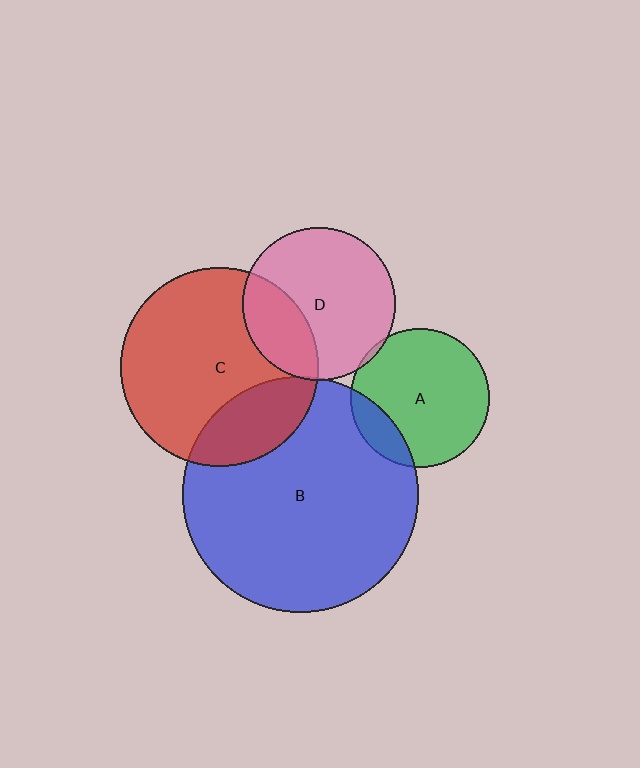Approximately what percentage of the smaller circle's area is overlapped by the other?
Approximately 30%.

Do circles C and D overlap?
Yes.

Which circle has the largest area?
Circle B (blue).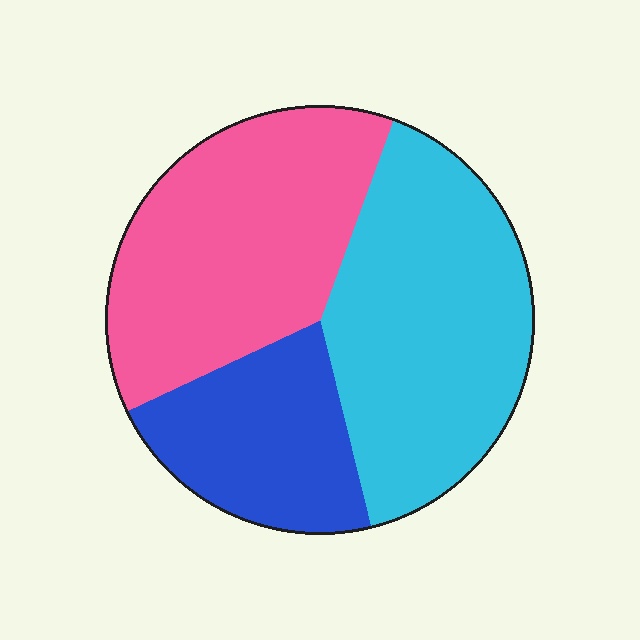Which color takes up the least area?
Blue, at roughly 20%.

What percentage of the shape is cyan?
Cyan covers around 40% of the shape.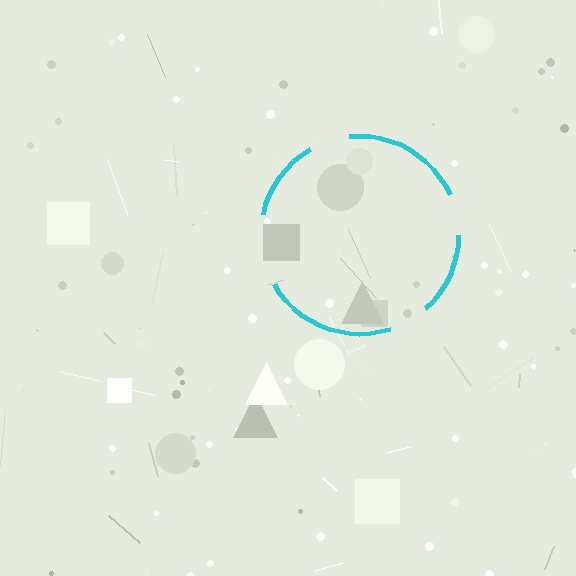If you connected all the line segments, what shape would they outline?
They would outline a circle.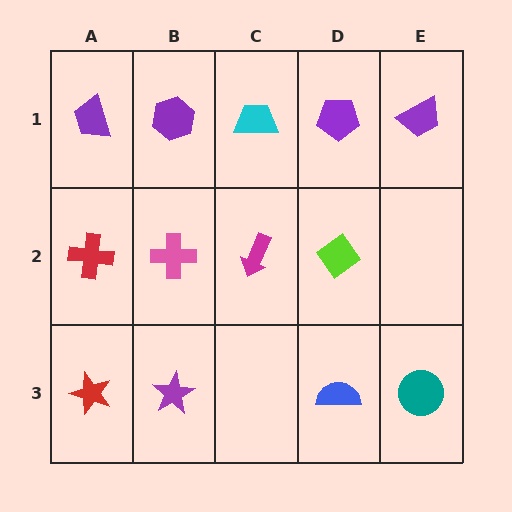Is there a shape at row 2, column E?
No, that cell is empty.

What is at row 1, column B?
A purple hexagon.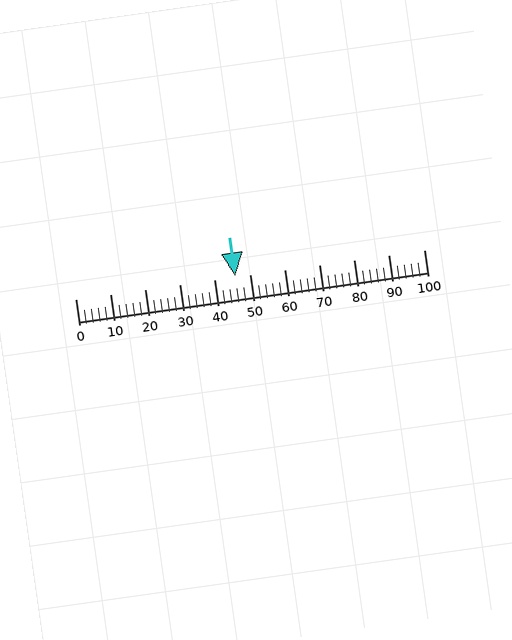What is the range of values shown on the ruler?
The ruler shows values from 0 to 100.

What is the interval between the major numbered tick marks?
The major tick marks are spaced 10 units apart.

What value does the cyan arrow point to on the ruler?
The cyan arrow points to approximately 46.